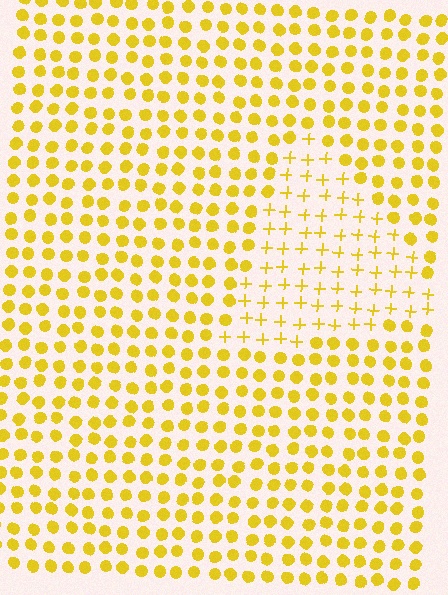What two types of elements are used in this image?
The image uses plus signs inside the triangle region and circles outside it.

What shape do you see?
I see a triangle.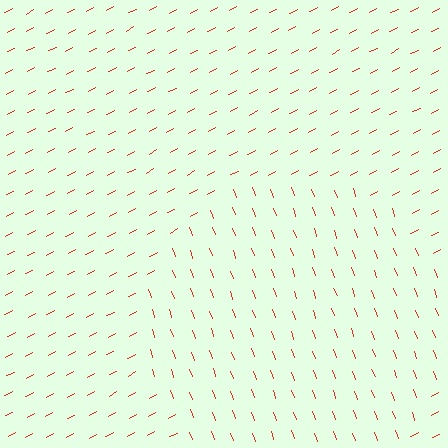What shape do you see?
I see a circle.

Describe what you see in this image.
The image is filled with small red line segments. A circle region in the image has lines oriented differently from the surrounding lines, creating a visible texture boundary.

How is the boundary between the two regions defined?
The boundary is defined purely by a change in line orientation (approximately 82 degrees difference). All lines are the same color and thickness.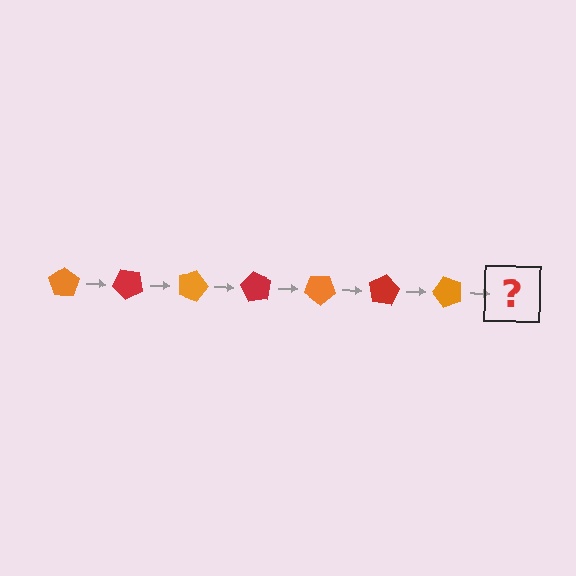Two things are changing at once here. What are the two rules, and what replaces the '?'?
The two rules are that it rotates 45 degrees each step and the color cycles through orange and red. The '?' should be a red pentagon, rotated 315 degrees from the start.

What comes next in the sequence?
The next element should be a red pentagon, rotated 315 degrees from the start.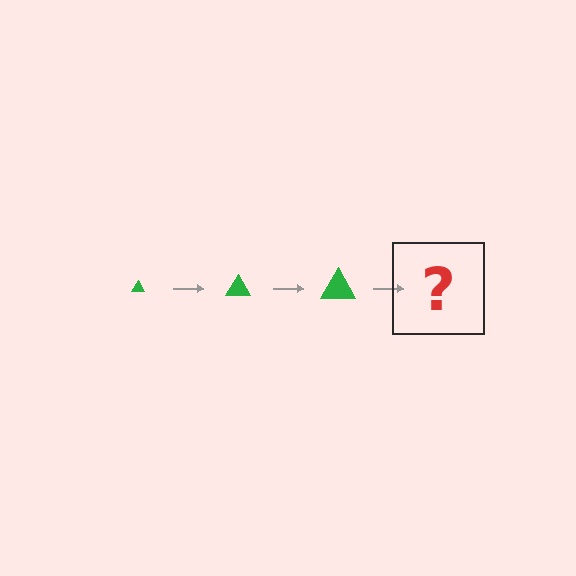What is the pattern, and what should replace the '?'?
The pattern is that the triangle gets progressively larger each step. The '?' should be a green triangle, larger than the previous one.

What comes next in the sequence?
The next element should be a green triangle, larger than the previous one.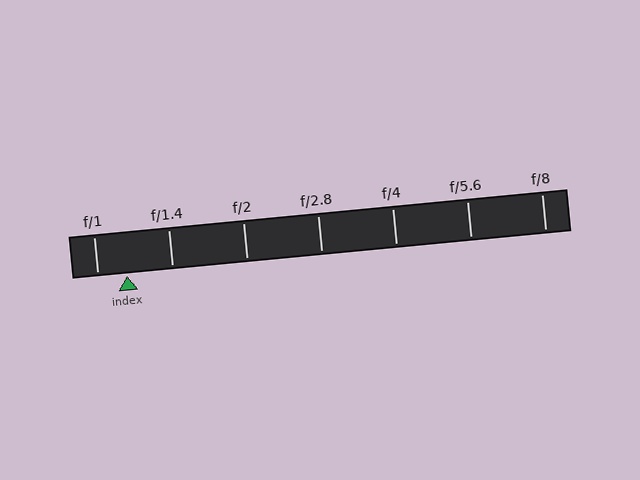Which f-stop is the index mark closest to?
The index mark is closest to f/1.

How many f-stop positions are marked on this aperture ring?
There are 7 f-stop positions marked.